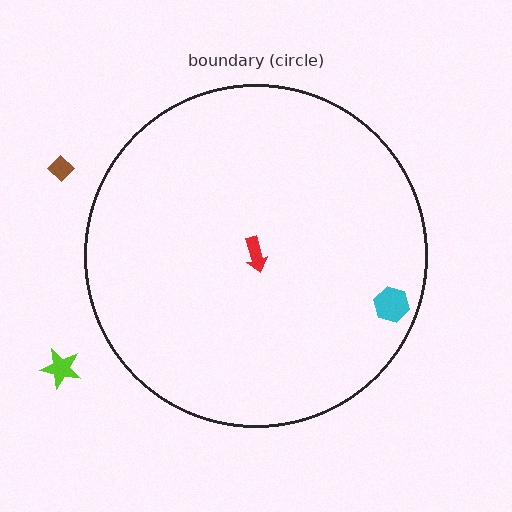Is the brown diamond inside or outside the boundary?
Outside.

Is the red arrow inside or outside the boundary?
Inside.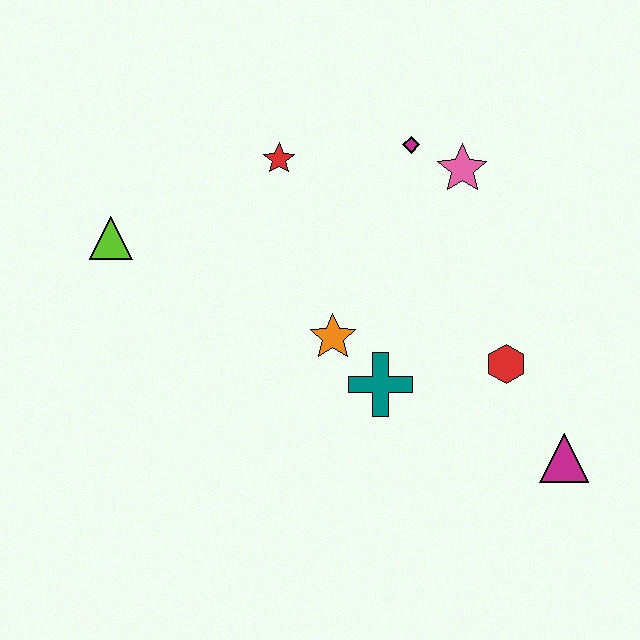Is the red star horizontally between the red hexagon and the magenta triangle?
No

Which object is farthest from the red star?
The magenta triangle is farthest from the red star.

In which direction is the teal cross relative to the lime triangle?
The teal cross is to the right of the lime triangle.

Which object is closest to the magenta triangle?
The red hexagon is closest to the magenta triangle.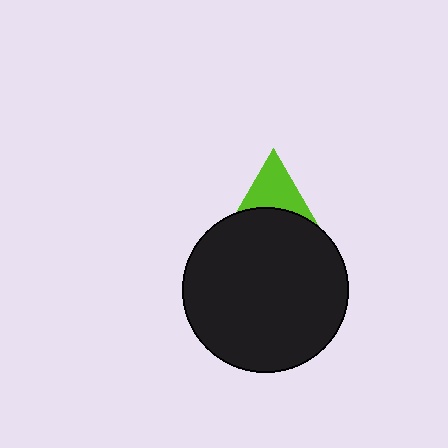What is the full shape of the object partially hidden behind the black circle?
The partially hidden object is a lime triangle.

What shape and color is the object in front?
The object in front is a black circle.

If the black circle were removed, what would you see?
You would see the complete lime triangle.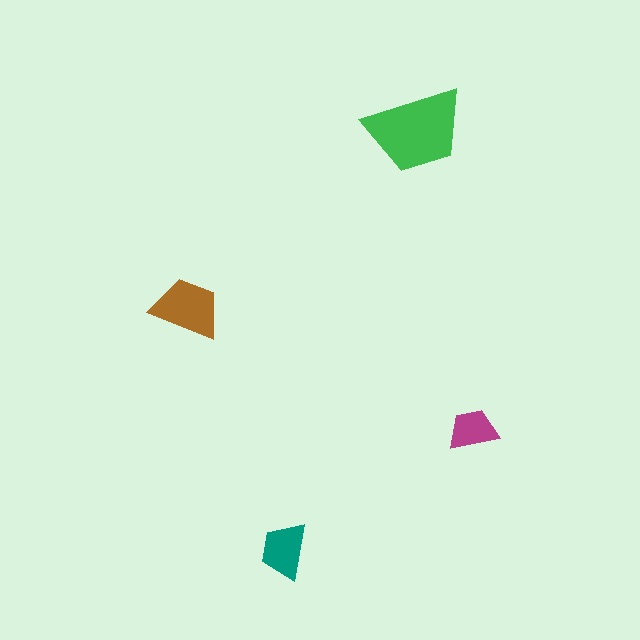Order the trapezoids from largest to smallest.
the green one, the brown one, the teal one, the magenta one.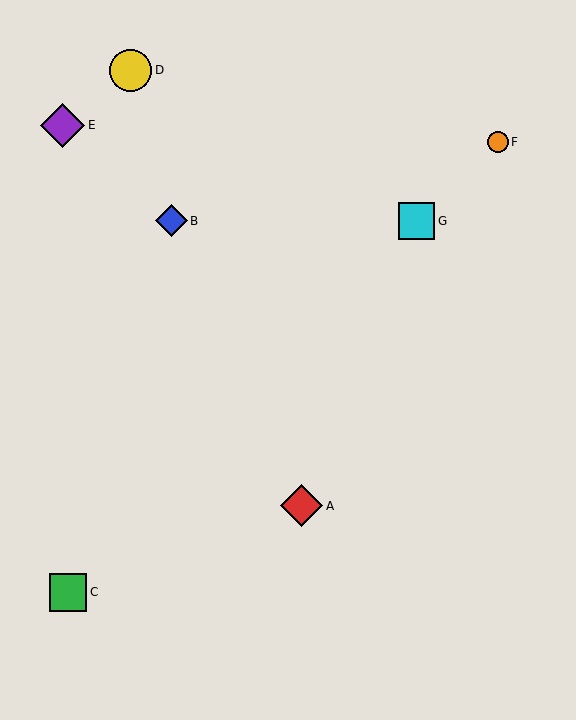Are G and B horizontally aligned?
Yes, both are at y≈221.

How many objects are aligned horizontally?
2 objects (B, G) are aligned horizontally.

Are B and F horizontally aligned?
No, B is at y≈221 and F is at y≈142.